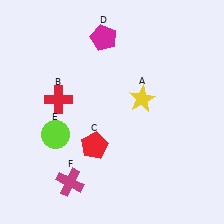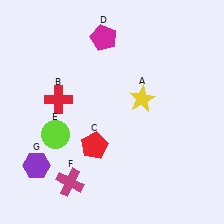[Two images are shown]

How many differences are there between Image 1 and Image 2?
There is 1 difference between the two images.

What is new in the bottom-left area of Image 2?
A purple hexagon (G) was added in the bottom-left area of Image 2.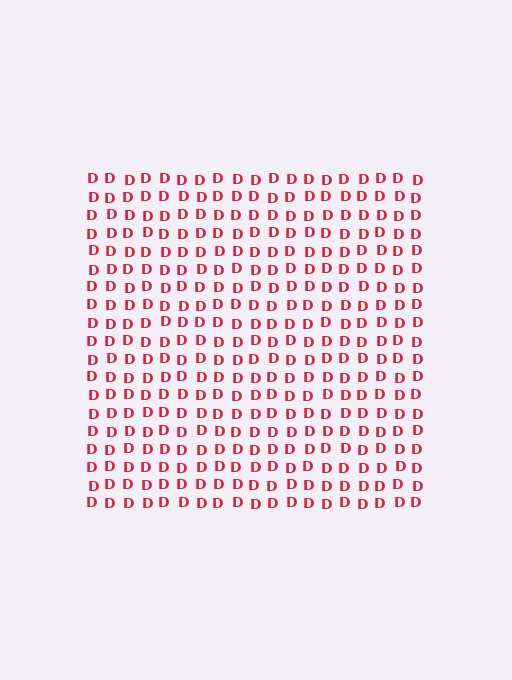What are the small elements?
The small elements are letter D's.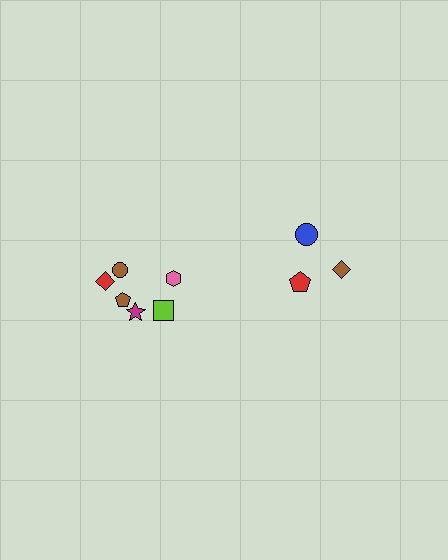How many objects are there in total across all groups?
There are 9 objects.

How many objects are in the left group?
There are 6 objects.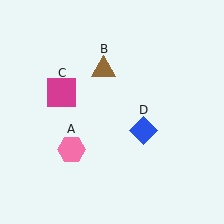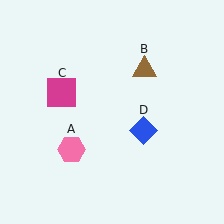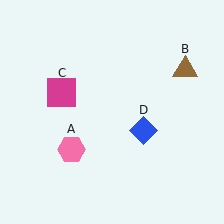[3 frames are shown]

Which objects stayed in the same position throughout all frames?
Pink hexagon (object A) and magenta square (object C) and blue diamond (object D) remained stationary.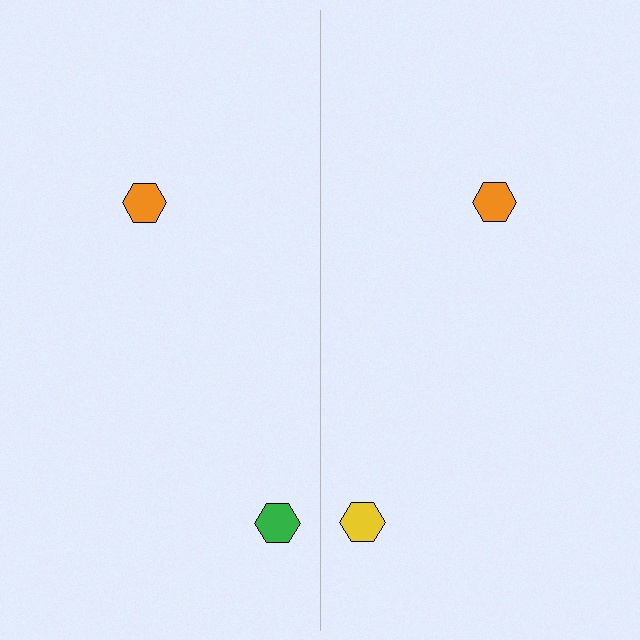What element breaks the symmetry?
The yellow hexagon on the right side breaks the symmetry — its mirror counterpart is green.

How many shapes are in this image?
There are 4 shapes in this image.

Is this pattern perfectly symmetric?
No, the pattern is not perfectly symmetric. The yellow hexagon on the right side breaks the symmetry — its mirror counterpart is green.